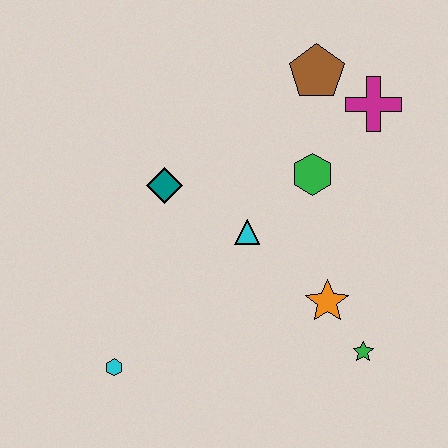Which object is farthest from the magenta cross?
The cyan hexagon is farthest from the magenta cross.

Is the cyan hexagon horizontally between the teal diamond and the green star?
No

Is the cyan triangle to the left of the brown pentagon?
Yes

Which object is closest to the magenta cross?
The brown pentagon is closest to the magenta cross.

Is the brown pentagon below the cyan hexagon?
No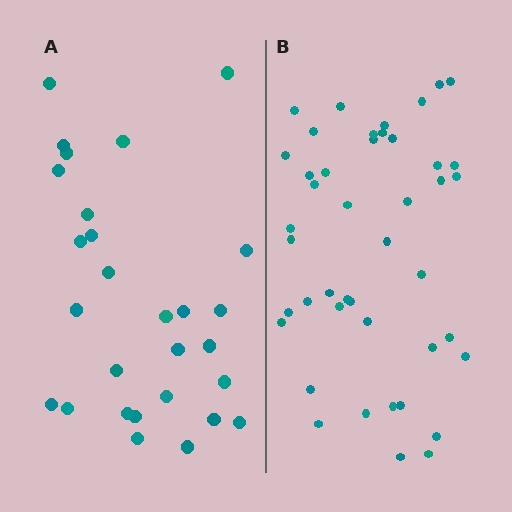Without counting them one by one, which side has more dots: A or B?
Region B (the right region) has more dots.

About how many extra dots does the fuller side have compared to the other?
Region B has approximately 15 more dots than region A.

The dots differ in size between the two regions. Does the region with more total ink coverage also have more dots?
No. Region A has more total ink coverage because its dots are larger, but region B actually contains more individual dots. Total area can be misleading — the number of items is what matters here.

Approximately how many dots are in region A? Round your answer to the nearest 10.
About 30 dots. (The exact count is 28, which rounds to 30.)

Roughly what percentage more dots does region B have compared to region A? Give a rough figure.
About 55% more.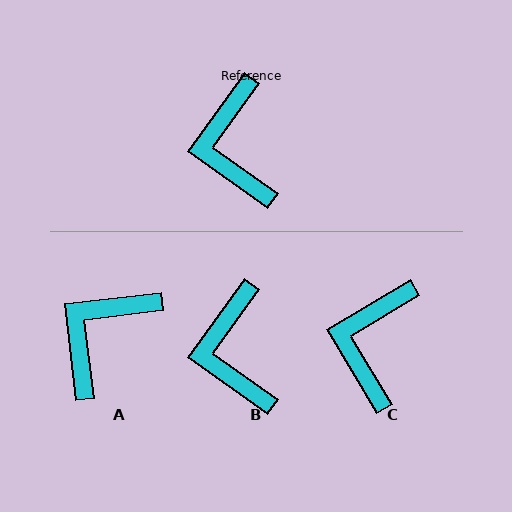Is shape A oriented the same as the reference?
No, it is off by about 48 degrees.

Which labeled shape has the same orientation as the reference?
B.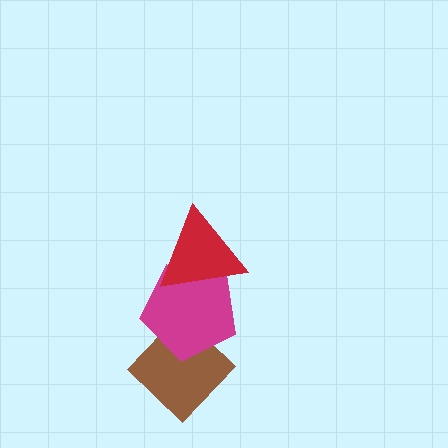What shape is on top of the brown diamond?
The magenta pentagon is on top of the brown diamond.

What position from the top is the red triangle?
The red triangle is 1st from the top.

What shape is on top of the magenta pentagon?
The red triangle is on top of the magenta pentagon.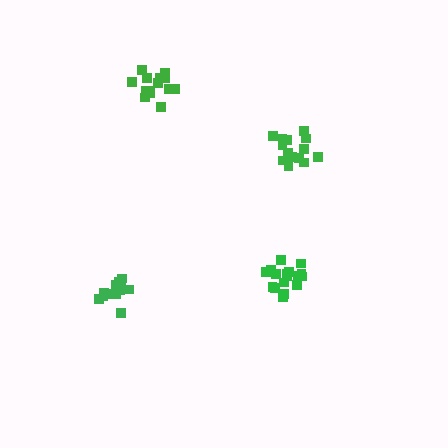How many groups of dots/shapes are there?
There are 4 groups.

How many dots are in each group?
Group 1: 17 dots, Group 2: 15 dots, Group 3: 14 dots, Group 4: 14 dots (60 total).